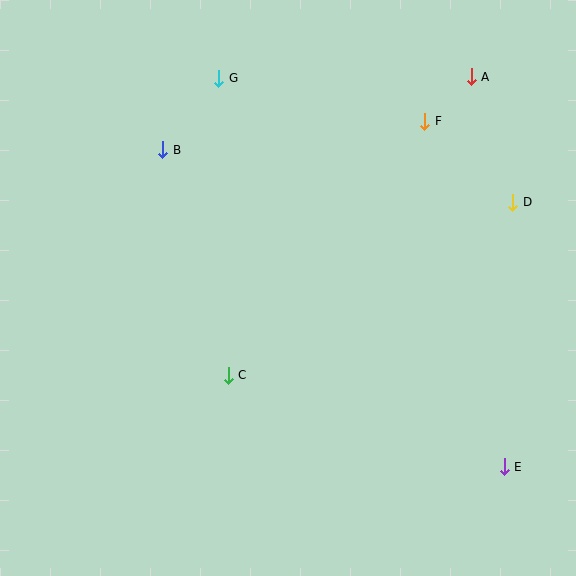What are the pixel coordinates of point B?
Point B is at (163, 150).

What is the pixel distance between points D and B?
The distance between D and B is 354 pixels.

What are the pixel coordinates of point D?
Point D is at (513, 202).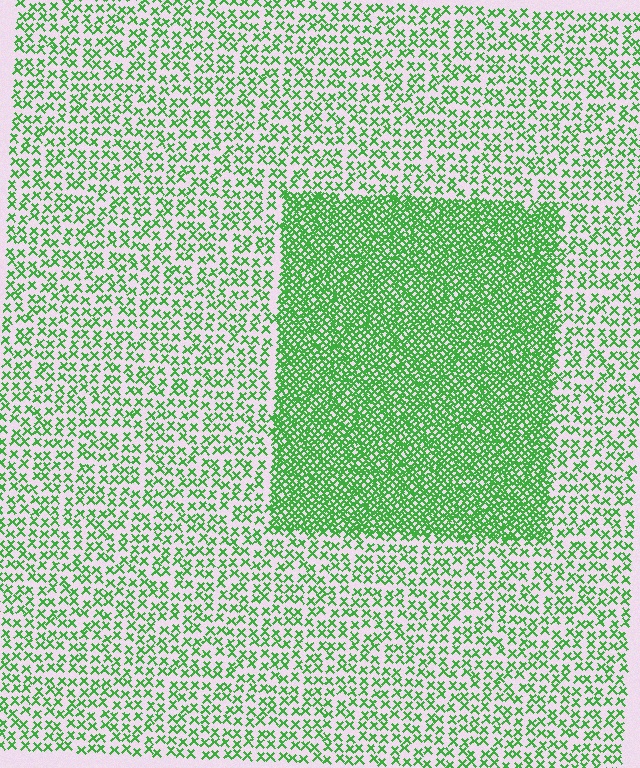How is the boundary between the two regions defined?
The boundary is defined by a change in element density (approximately 2.7x ratio). All elements are the same color, size, and shape.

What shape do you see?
I see a rectangle.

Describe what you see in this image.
The image contains small green elements arranged at two different densities. A rectangle-shaped region is visible where the elements are more densely packed than the surrounding area.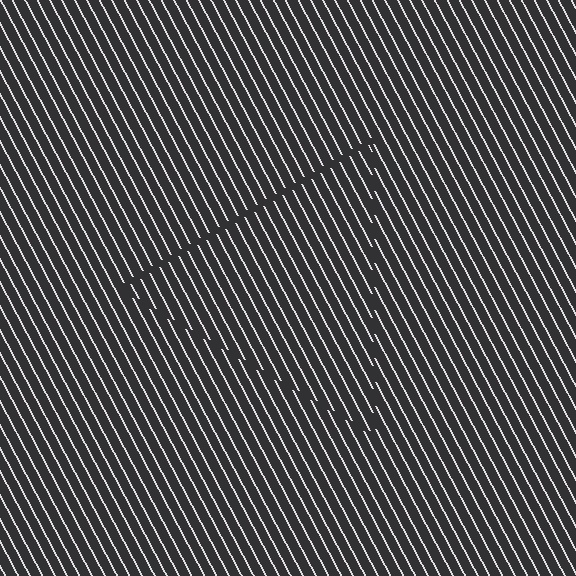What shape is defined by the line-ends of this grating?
An illusory triangle. The interior of the shape contains the same grating, shifted by half a period — the contour is defined by the phase discontinuity where line-ends from the inner and outer gratings abut.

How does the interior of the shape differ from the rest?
The interior of the shape contains the same grating, shifted by half a period — the contour is defined by the phase discontinuity where line-ends from the inner and outer gratings abut.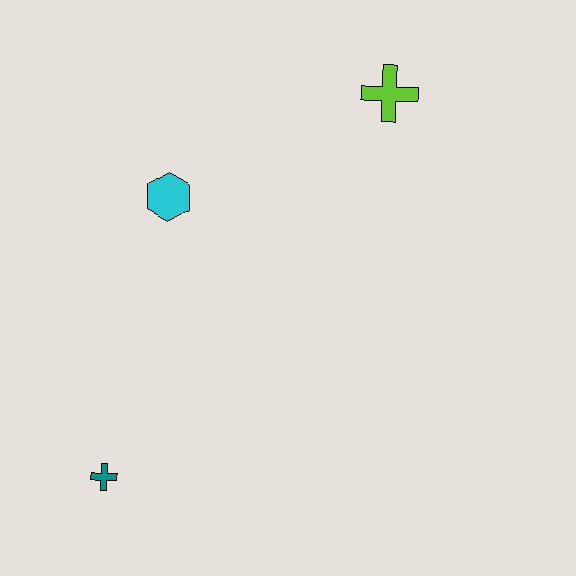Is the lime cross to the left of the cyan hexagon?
No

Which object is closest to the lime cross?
The cyan hexagon is closest to the lime cross.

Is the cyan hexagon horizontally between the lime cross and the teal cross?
Yes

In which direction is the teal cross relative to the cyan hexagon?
The teal cross is below the cyan hexagon.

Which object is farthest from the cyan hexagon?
The teal cross is farthest from the cyan hexagon.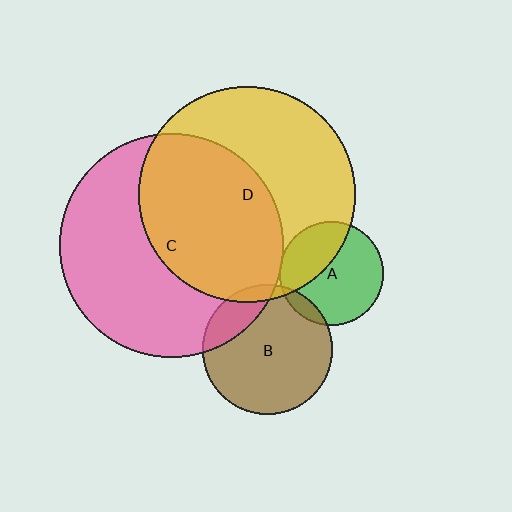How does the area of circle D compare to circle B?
Approximately 2.8 times.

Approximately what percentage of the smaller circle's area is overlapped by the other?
Approximately 5%.